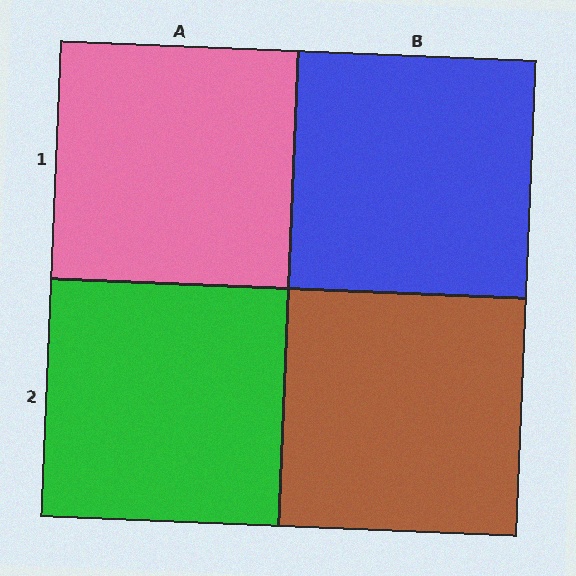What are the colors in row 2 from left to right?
Green, brown.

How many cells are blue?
1 cell is blue.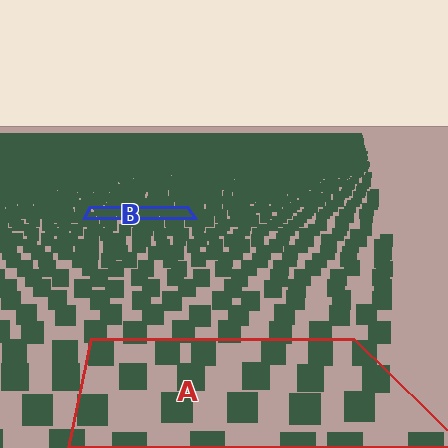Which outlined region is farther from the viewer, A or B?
Region B is farther from the viewer — the texture elements inside it appear smaller and more densely packed.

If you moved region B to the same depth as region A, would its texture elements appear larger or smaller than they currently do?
They would appear larger. At a closer depth, the same texture elements are projected at a bigger on-screen size.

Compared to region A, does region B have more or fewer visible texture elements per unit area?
Region B has more texture elements per unit area — they are packed more densely because it is farther away.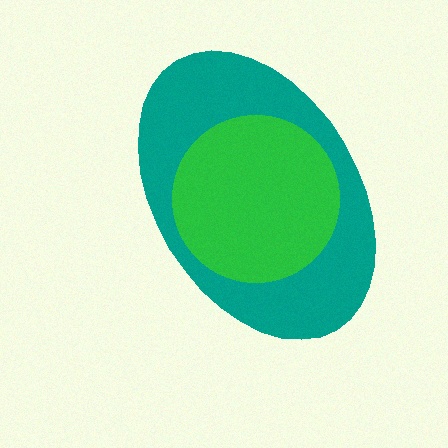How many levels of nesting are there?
2.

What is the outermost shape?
The teal ellipse.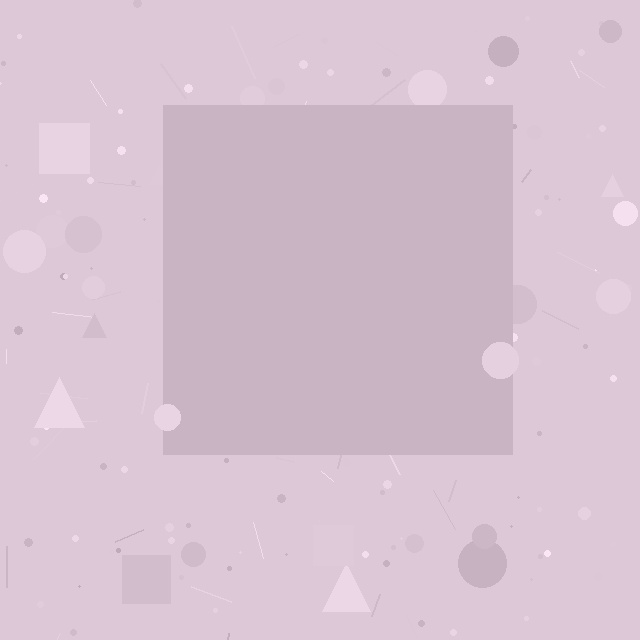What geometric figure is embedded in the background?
A square is embedded in the background.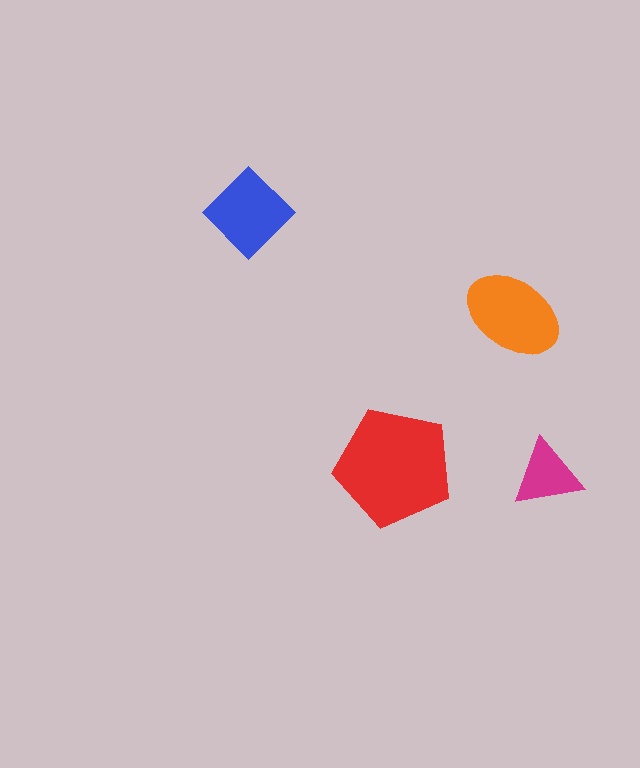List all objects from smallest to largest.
The magenta triangle, the blue diamond, the orange ellipse, the red pentagon.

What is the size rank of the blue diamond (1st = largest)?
3rd.